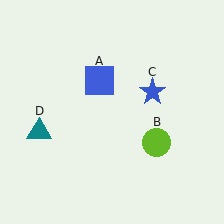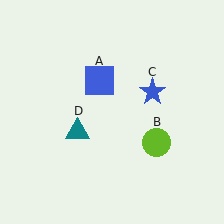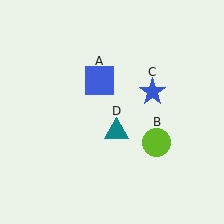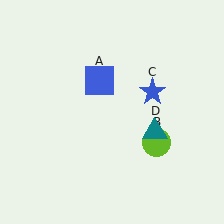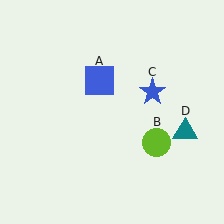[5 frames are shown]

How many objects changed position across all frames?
1 object changed position: teal triangle (object D).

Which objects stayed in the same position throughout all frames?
Blue square (object A) and lime circle (object B) and blue star (object C) remained stationary.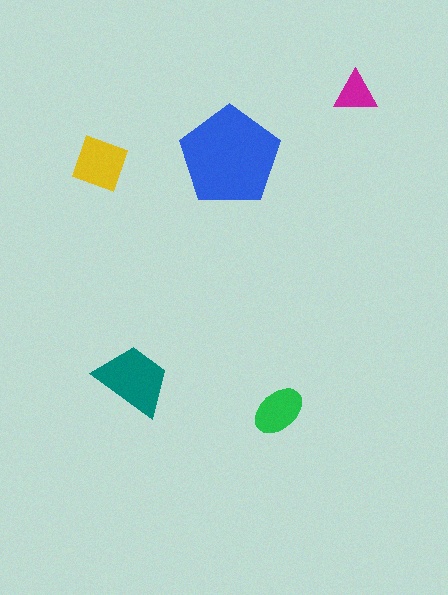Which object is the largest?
The blue pentagon.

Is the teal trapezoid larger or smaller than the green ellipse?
Larger.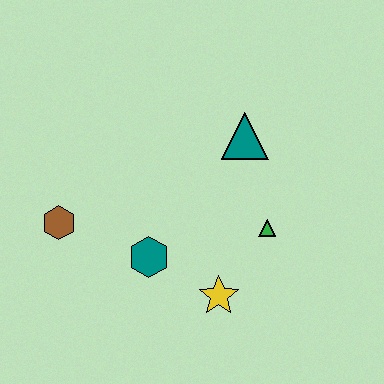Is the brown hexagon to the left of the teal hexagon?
Yes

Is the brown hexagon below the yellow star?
No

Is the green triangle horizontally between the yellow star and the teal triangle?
No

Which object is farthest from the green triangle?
The brown hexagon is farthest from the green triangle.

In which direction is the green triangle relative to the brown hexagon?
The green triangle is to the right of the brown hexagon.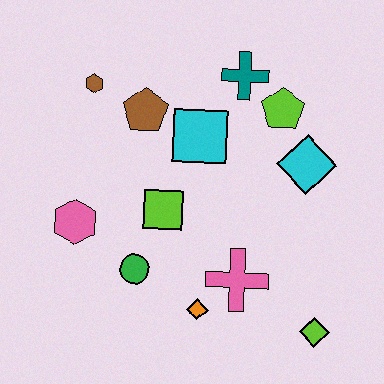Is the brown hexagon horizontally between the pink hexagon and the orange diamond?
Yes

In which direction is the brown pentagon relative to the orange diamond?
The brown pentagon is above the orange diamond.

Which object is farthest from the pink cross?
The brown hexagon is farthest from the pink cross.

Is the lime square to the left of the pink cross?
Yes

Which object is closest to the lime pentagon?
The teal cross is closest to the lime pentagon.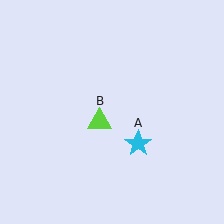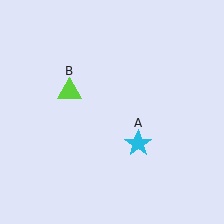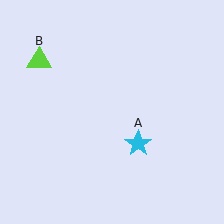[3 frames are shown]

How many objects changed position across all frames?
1 object changed position: lime triangle (object B).